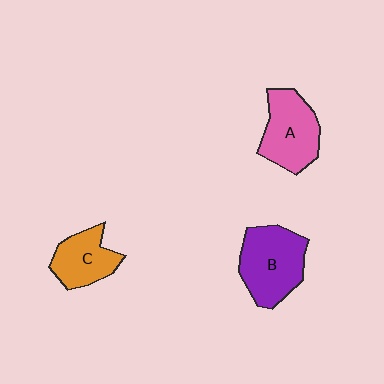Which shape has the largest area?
Shape B (purple).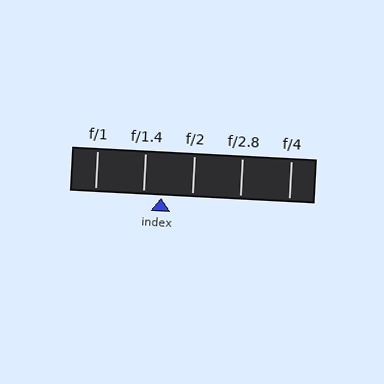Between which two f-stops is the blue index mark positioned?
The index mark is between f/1.4 and f/2.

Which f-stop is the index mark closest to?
The index mark is closest to f/1.4.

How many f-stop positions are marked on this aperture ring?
There are 5 f-stop positions marked.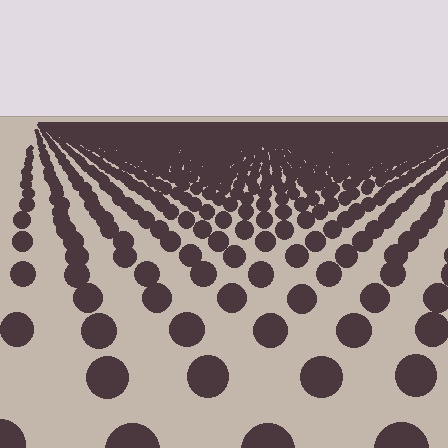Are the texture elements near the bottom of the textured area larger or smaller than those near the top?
Larger. Near the bottom, elements are closer to the viewer and appear at a bigger on-screen size.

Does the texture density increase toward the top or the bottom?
Density increases toward the top.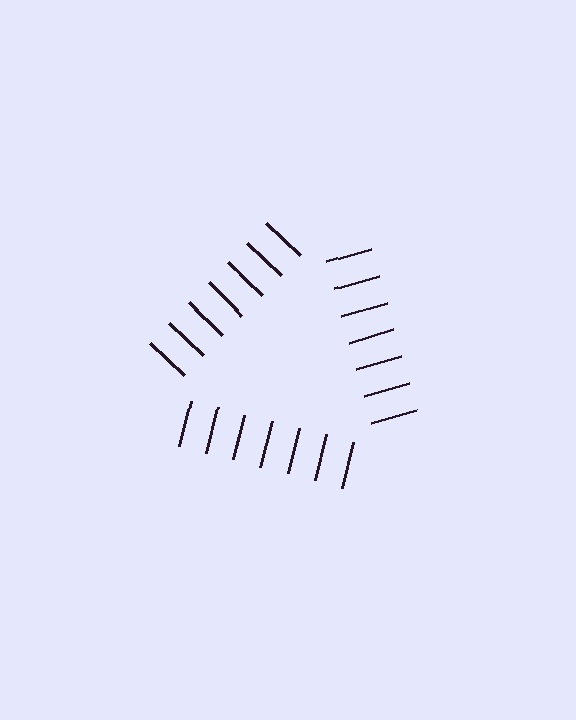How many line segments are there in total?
21 — 7 along each of the 3 edges.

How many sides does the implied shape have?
3 sides — the line-ends trace a triangle.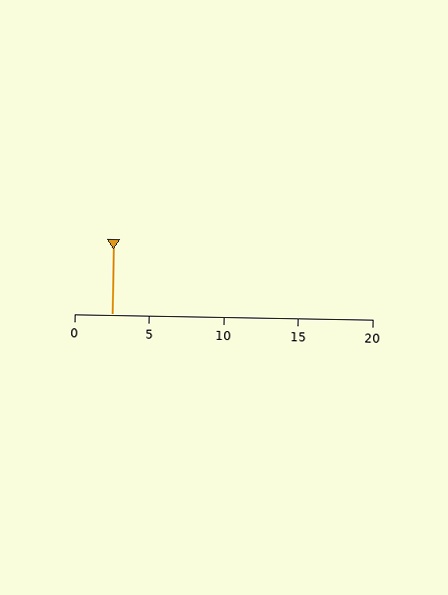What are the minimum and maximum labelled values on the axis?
The axis runs from 0 to 20.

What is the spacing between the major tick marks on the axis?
The major ticks are spaced 5 apart.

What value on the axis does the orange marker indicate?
The marker indicates approximately 2.5.